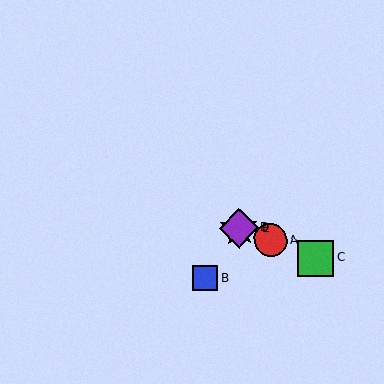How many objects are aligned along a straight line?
4 objects (A, C, D, E) are aligned along a straight line.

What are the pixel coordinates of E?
Object E is at (239, 228).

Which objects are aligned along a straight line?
Objects A, C, D, E are aligned along a straight line.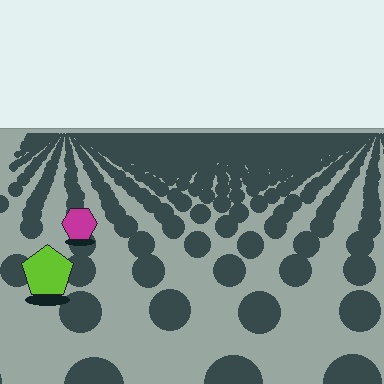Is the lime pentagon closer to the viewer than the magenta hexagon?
Yes. The lime pentagon is closer — you can tell from the texture gradient: the ground texture is coarser near it.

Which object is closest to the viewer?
The lime pentagon is closest. The texture marks near it are larger and more spread out.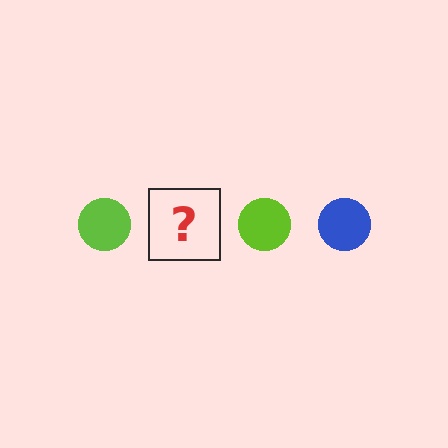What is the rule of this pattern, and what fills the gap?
The rule is that the pattern cycles through lime, blue circles. The gap should be filled with a blue circle.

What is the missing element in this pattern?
The missing element is a blue circle.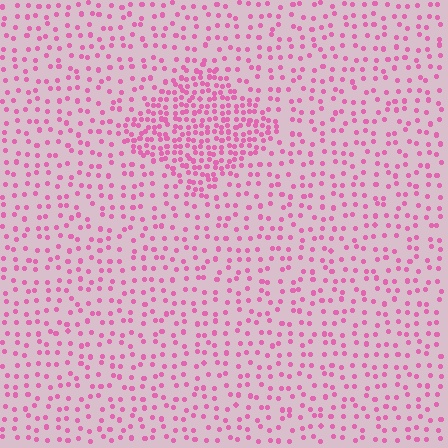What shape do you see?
I see a diamond.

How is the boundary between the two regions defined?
The boundary is defined by a change in element density (approximately 2.4x ratio). All elements are the same color, size, and shape.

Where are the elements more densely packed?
The elements are more densely packed inside the diamond boundary.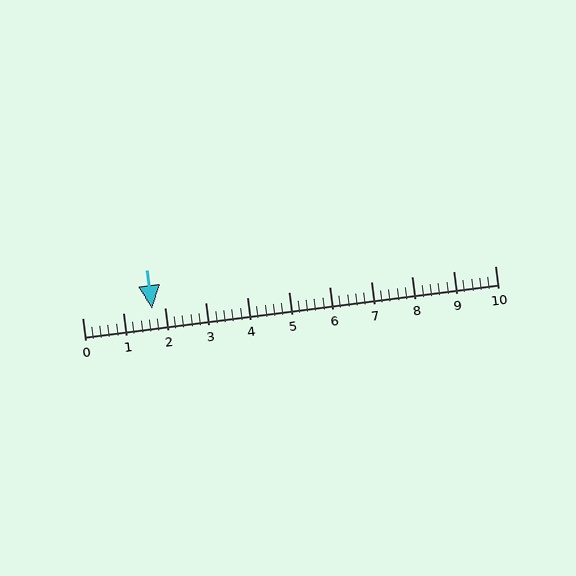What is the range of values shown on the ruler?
The ruler shows values from 0 to 10.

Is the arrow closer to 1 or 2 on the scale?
The arrow is closer to 2.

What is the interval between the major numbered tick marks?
The major tick marks are spaced 1 units apart.